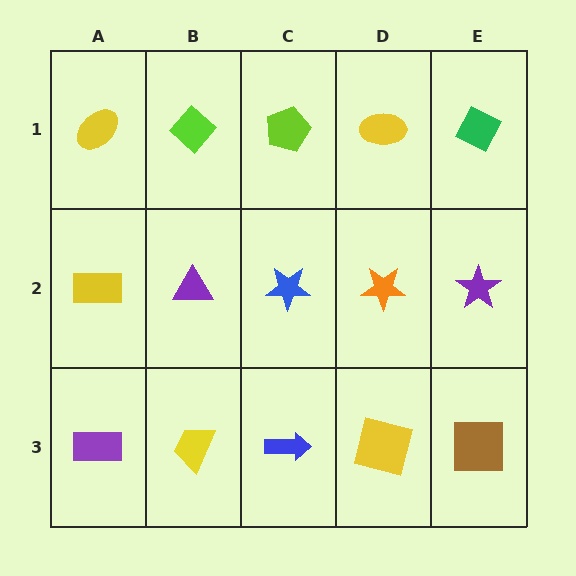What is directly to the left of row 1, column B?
A yellow ellipse.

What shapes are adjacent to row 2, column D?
A yellow ellipse (row 1, column D), a yellow square (row 3, column D), a blue star (row 2, column C), a purple star (row 2, column E).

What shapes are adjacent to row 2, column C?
A lime pentagon (row 1, column C), a blue arrow (row 3, column C), a purple triangle (row 2, column B), an orange star (row 2, column D).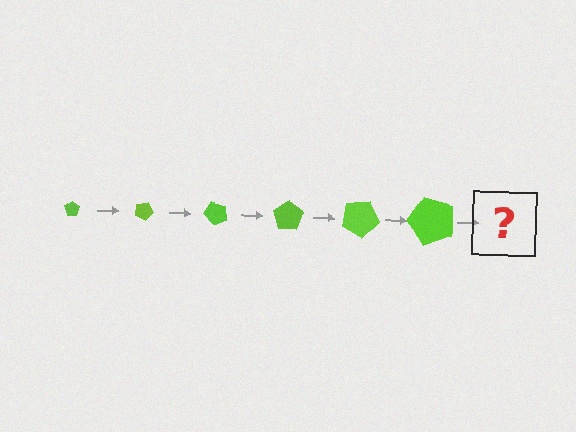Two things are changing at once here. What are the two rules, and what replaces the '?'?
The two rules are that the pentagon grows larger each step and it rotates 25 degrees each step. The '?' should be a pentagon, larger than the previous one and rotated 150 degrees from the start.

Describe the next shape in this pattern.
It should be a pentagon, larger than the previous one and rotated 150 degrees from the start.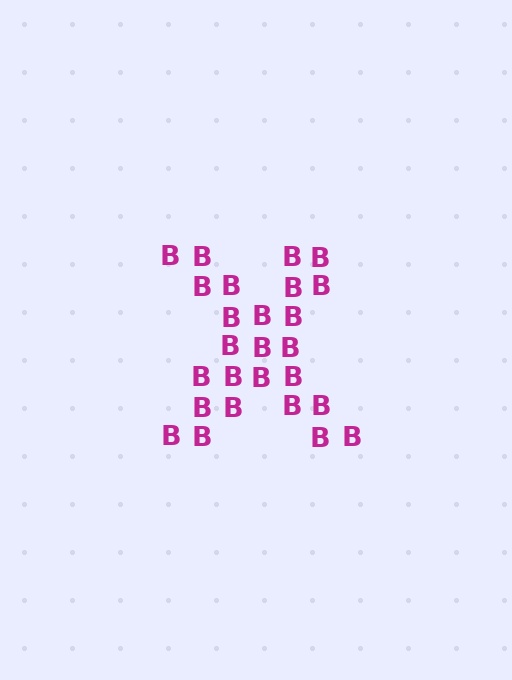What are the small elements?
The small elements are letter B's.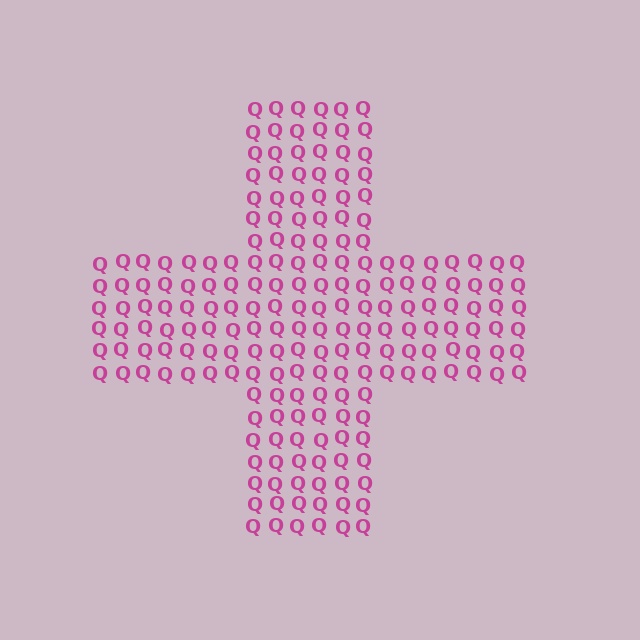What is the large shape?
The large shape is a cross.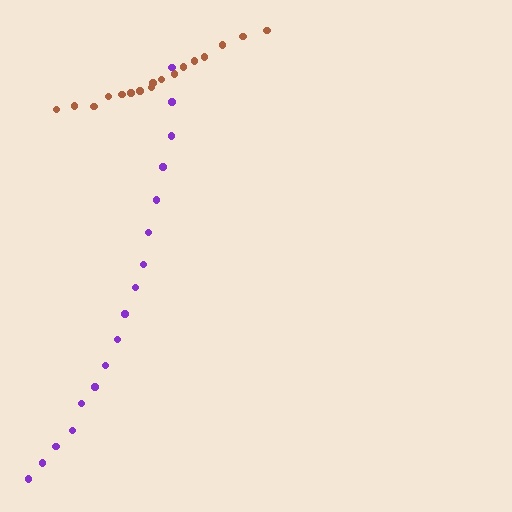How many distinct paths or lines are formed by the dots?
There are 2 distinct paths.